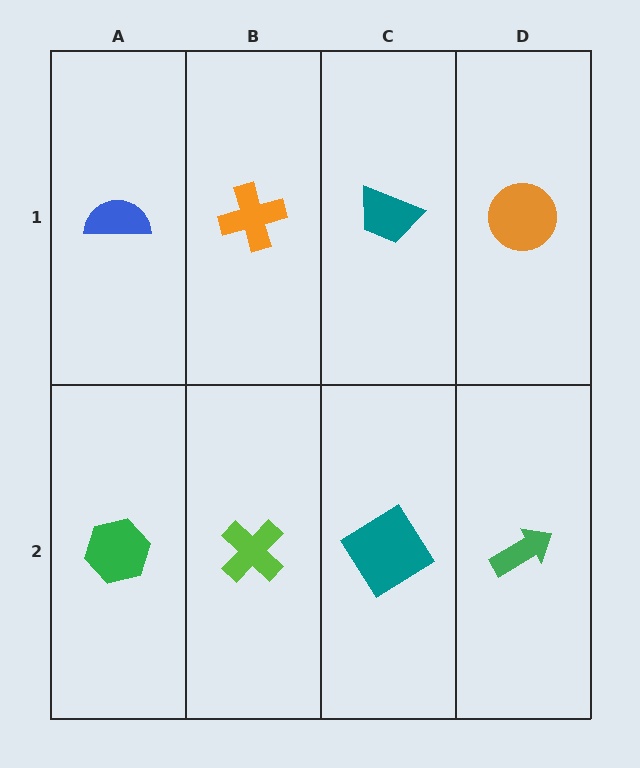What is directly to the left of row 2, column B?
A green hexagon.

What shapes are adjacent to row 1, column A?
A green hexagon (row 2, column A), an orange cross (row 1, column B).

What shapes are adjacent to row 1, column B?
A lime cross (row 2, column B), a blue semicircle (row 1, column A), a teal trapezoid (row 1, column C).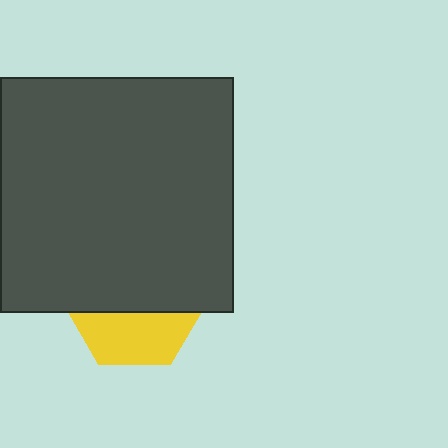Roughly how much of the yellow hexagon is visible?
A small part of it is visible (roughly 40%).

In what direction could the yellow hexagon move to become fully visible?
The yellow hexagon could move down. That would shift it out from behind the dark gray square entirely.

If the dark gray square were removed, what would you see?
You would see the complete yellow hexagon.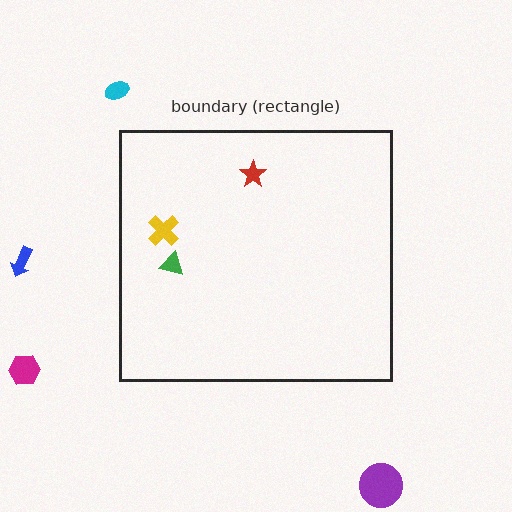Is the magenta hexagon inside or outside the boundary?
Outside.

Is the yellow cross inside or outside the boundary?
Inside.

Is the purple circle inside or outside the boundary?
Outside.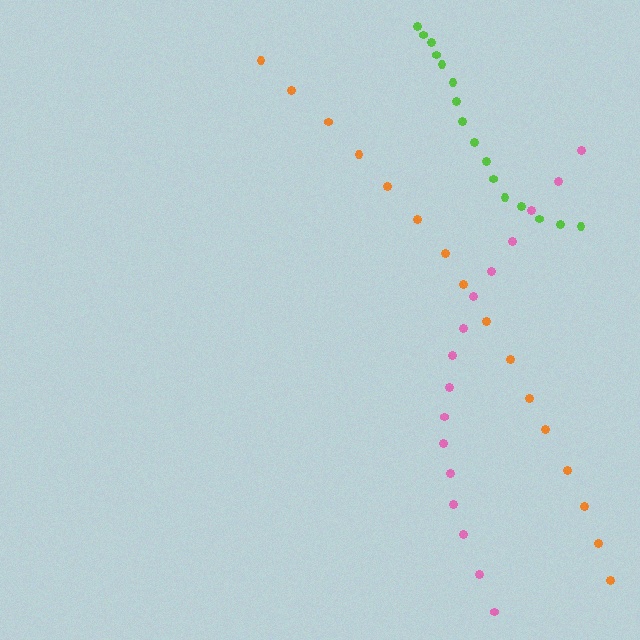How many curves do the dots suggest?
There are 3 distinct paths.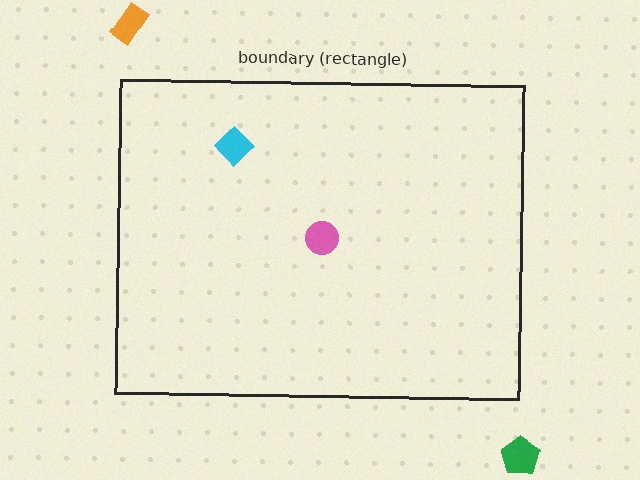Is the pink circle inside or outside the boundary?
Inside.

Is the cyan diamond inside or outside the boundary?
Inside.